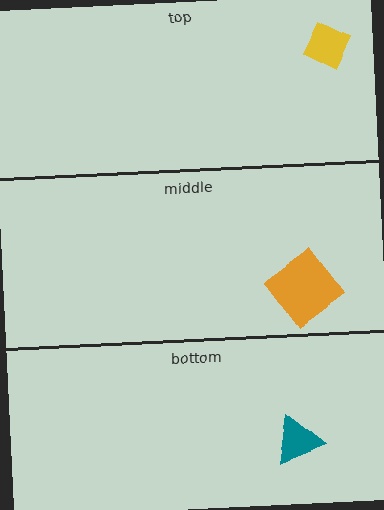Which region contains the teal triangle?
The bottom region.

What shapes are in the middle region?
The orange diamond.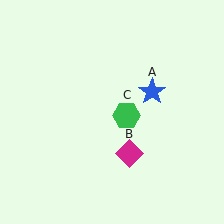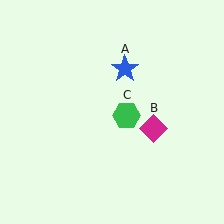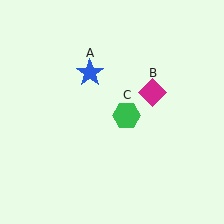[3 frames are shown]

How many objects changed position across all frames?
2 objects changed position: blue star (object A), magenta diamond (object B).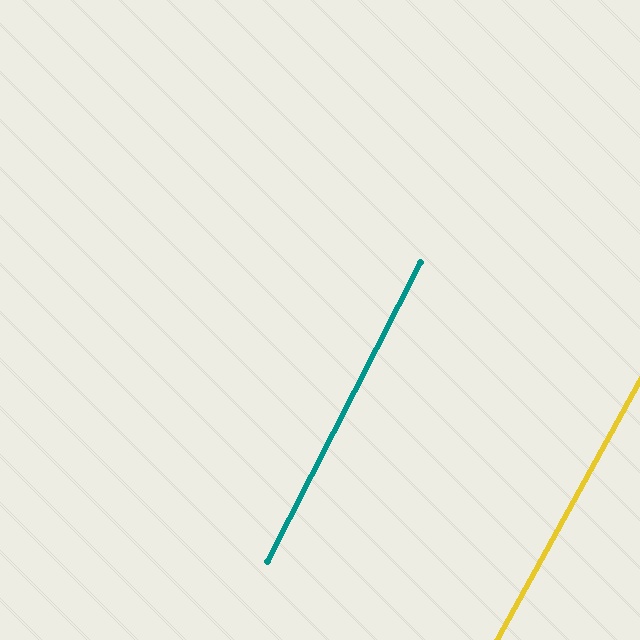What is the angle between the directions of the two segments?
Approximately 2 degrees.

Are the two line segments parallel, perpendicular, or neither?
Parallel — their directions differ by only 1.8°.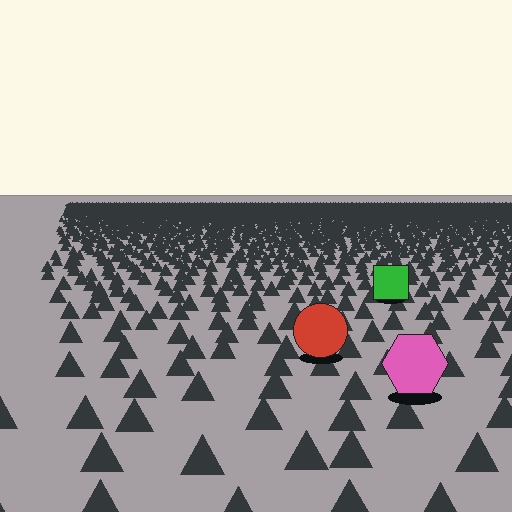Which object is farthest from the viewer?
The green square is farthest from the viewer. It appears smaller and the ground texture around it is denser.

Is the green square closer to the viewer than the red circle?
No. The red circle is closer — you can tell from the texture gradient: the ground texture is coarser near it.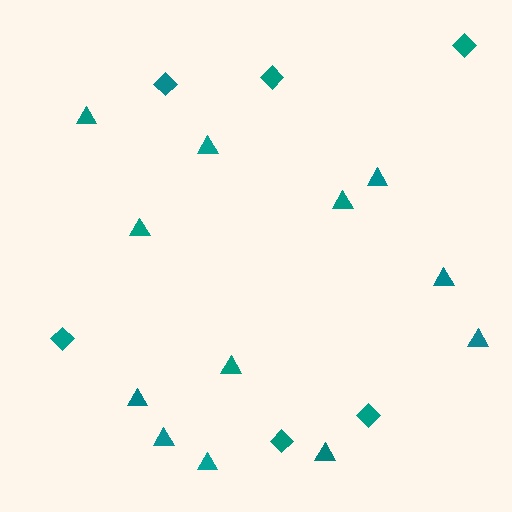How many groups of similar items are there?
There are 2 groups: one group of triangles (12) and one group of diamonds (6).